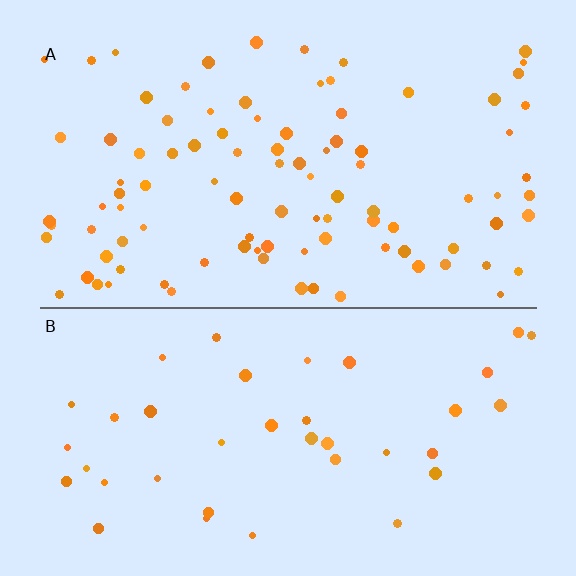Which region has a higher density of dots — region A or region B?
A (the top).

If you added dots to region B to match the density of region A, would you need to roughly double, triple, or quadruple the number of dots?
Approximately double.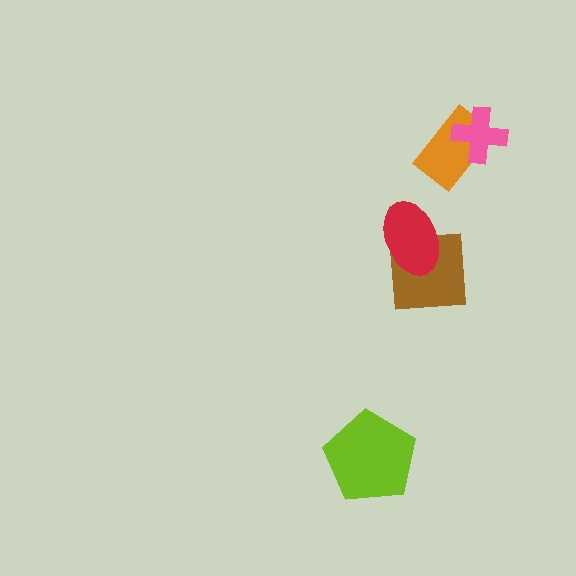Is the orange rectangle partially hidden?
Yes, it is partially covered by another shape.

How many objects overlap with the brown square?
1 object overlaps with the brown square.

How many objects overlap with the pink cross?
1 object overlaps with the pink cross.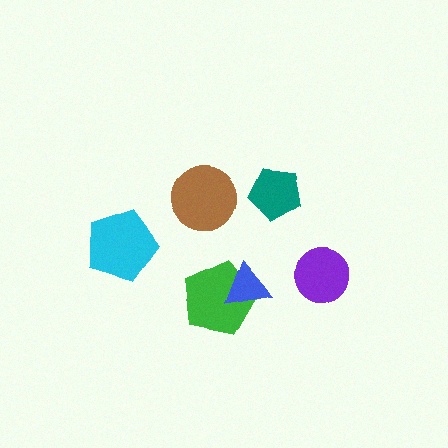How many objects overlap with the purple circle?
0 objects overlap with the purple circle.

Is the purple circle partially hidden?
No, no other shape covers it.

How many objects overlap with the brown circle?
0 objects overlap with the brown circle.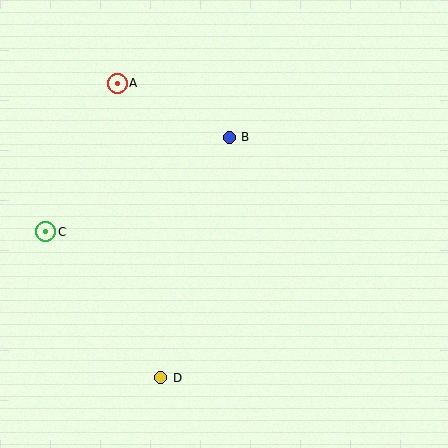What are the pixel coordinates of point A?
Point A is at (117, 83).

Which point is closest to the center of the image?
Point B at (229, 137) is closest to the center.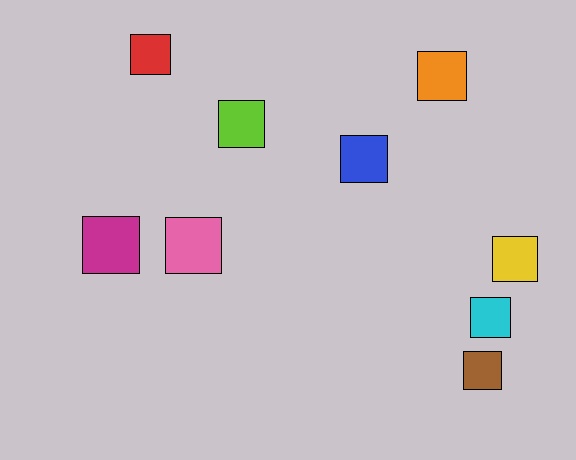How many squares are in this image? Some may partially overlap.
There are 9 squares.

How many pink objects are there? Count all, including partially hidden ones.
There is 1 pink object.